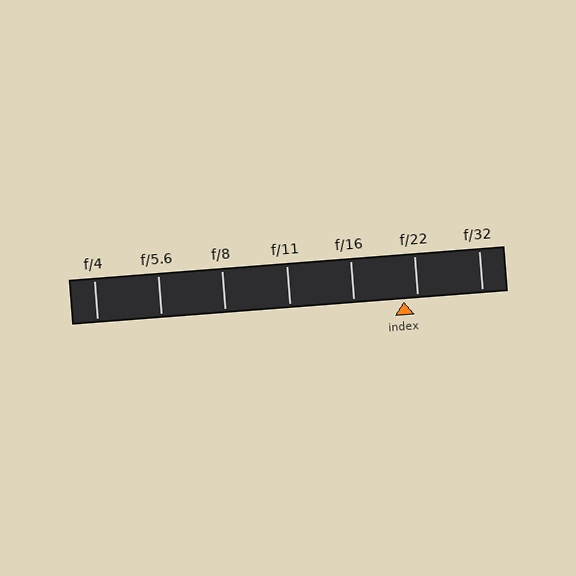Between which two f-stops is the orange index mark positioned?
The index mark is between f/16 and f/22.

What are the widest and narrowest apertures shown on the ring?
The widest aperture shown is f/4 and the narrowest is f/32.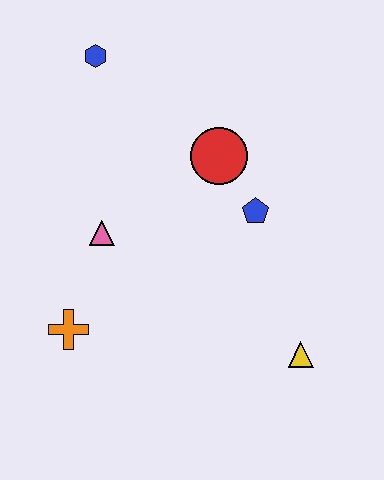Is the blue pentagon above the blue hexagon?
No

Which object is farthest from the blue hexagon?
The yellow triangle is farthest from the blue hexagon.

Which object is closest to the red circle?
The blue pentagon is closest to the red circle.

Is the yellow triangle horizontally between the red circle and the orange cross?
No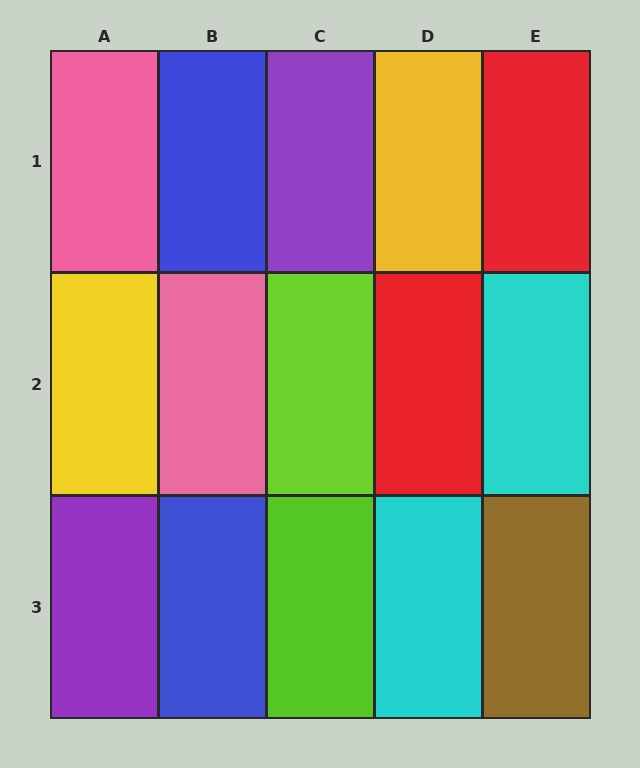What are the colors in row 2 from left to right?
Yellow, pink, lime, red, cyan.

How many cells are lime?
2 cells are lime.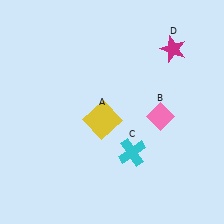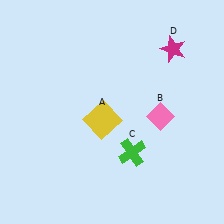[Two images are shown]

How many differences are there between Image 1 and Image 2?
There is 1 difference between the two images.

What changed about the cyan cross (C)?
In Image 1, C is cyan. In Image 2, it changed to green.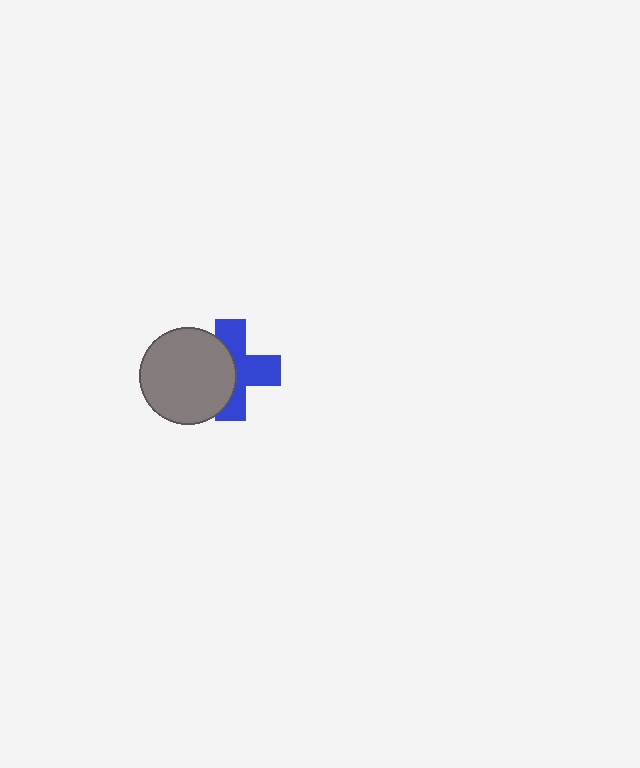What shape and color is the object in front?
The object in front is a gray circle.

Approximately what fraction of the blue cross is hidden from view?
Roughly 44% of the blue cross is hidden behind the gray circle.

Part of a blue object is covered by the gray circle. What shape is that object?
It is a cross.